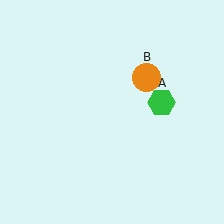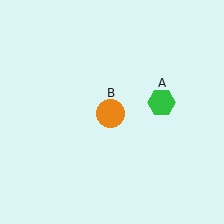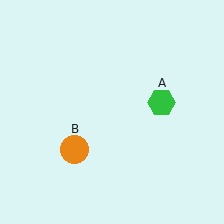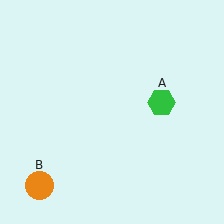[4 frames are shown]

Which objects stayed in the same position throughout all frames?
Green hexagon (object A) remained stationary.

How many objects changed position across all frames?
1 object changed position: orange circle (object B).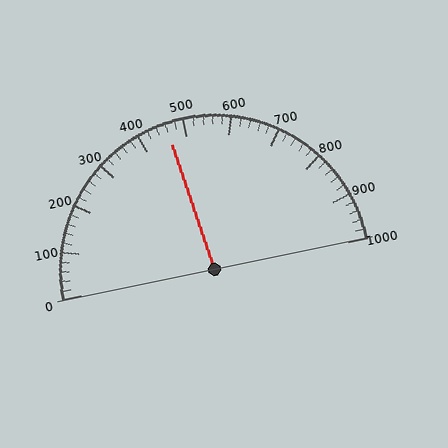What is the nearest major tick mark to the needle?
The nearest major tick mark is 500.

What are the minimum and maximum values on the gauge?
The gauge ranges from 0 to 1000.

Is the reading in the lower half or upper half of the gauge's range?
The reading is in the lower half of the range (0 to 1000).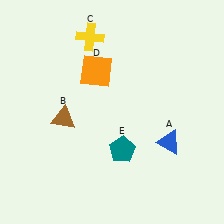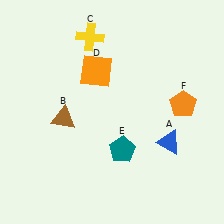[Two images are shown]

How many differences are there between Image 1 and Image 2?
There is 1 difference between the two images.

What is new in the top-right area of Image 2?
An orange pentagon (F) was added in the top-right area of Image 2.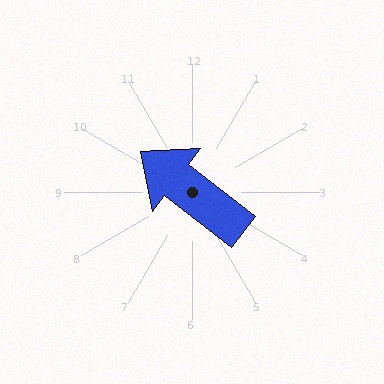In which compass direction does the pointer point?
Northwest.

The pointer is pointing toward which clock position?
Roughly 10 o'clock.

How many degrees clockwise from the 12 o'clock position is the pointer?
Approximately 308 degrees.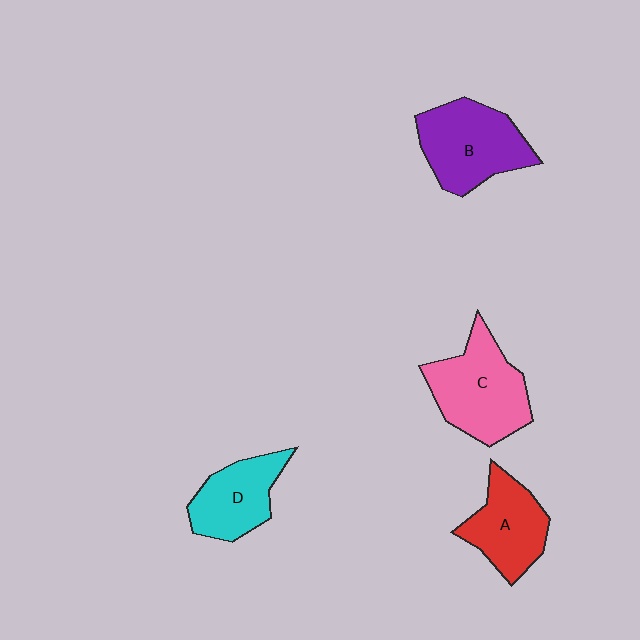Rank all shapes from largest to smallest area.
From largest to smallest: C (pink), B (purple), A (red), D (cyan).